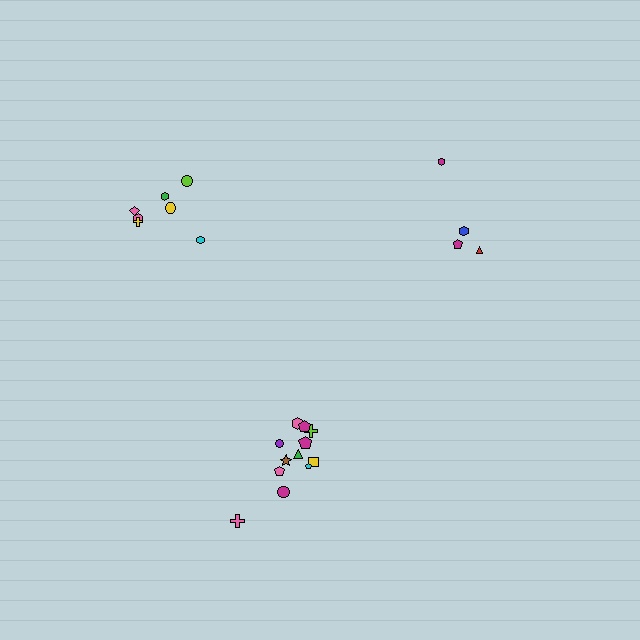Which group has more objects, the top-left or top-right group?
The top-left group.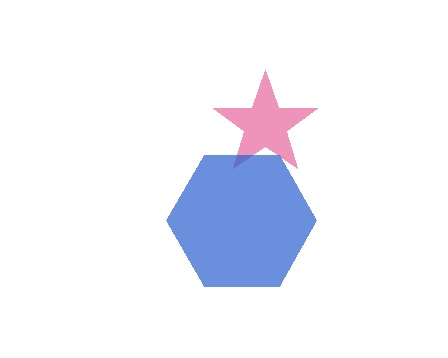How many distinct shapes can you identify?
There are 2 distinct shapes: a pink star, a blue hexagon.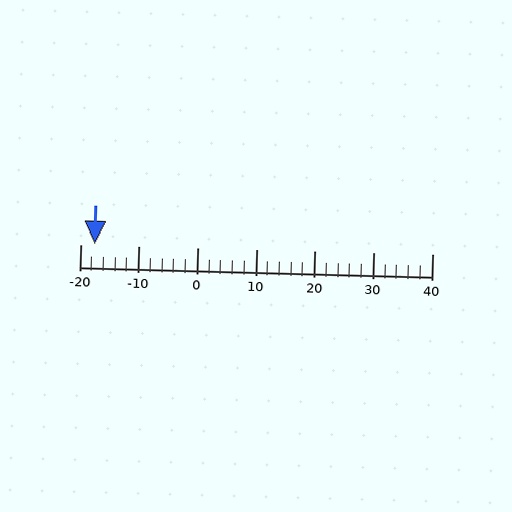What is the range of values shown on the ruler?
The ruler shows values from -20 to 40.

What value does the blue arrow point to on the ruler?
The blue arrow points to approximately -18.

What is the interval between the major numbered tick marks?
The major tick marks are spaced 10 units apart.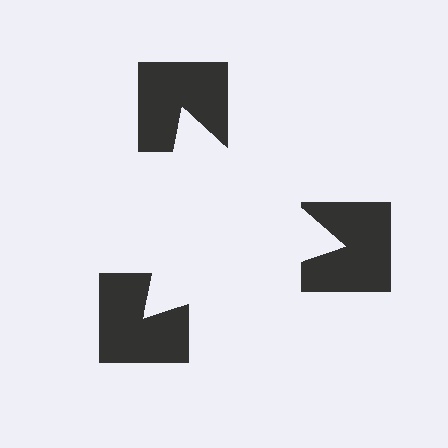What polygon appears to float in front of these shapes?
An illusory triangle — its edges are inferred from the aligned wedge cuts in the notched squares, not physically drawn.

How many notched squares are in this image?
There are 3 — one at each vertex of the illusory triangle.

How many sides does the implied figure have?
3 sides.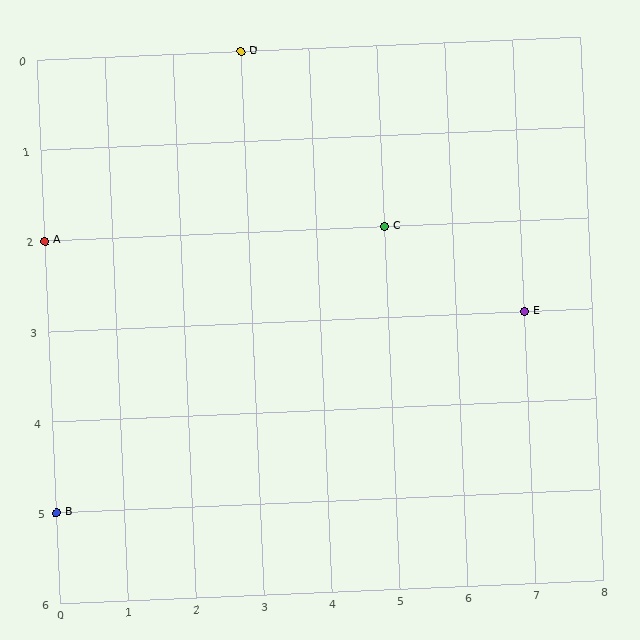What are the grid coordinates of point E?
Point E is at grid coordinates (7, 3).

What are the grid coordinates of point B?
Point B is at grid coordinates (0, 5).